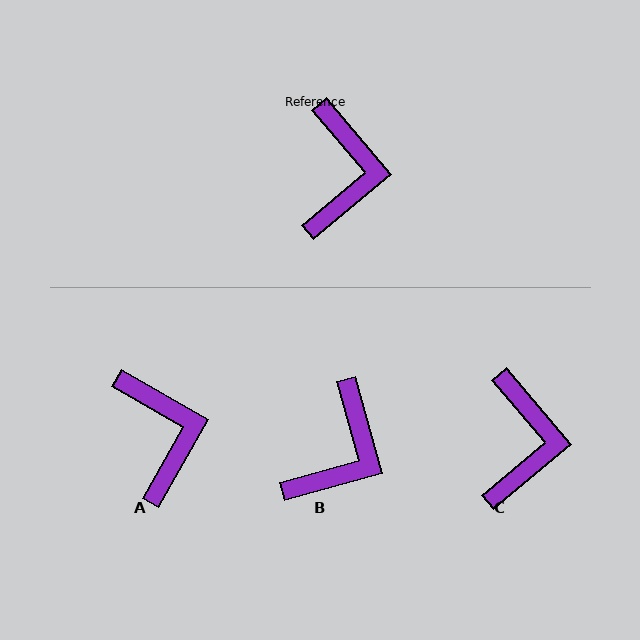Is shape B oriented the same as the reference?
No, it is off by about 25 degrees.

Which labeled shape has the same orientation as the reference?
C.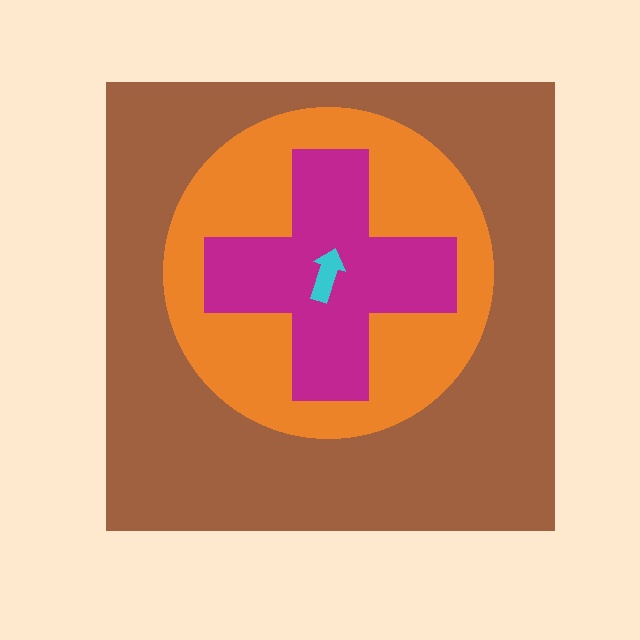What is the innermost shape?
The cyan arrow.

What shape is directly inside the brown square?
The orange circle.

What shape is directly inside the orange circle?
The magenta cross.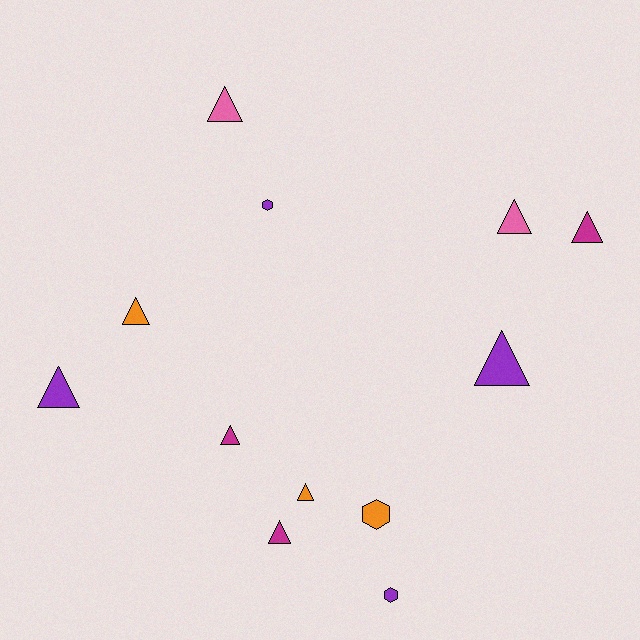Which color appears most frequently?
Purple, with 4 objects.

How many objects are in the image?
There are 12 objects.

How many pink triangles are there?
There are 2 pink triangles.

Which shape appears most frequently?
Triangle, with 9 objects.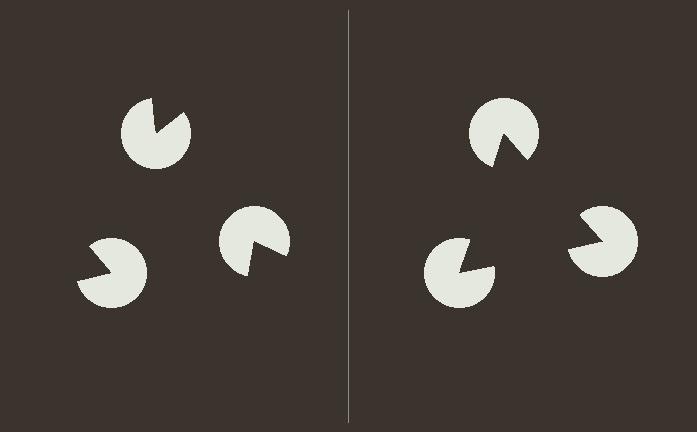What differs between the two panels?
The pac-man discs are positioned identically on both sides; only the wedge orientations differ. On the right they align to a triangle; on the left they are misaligned.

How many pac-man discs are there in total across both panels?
6 — 3 on each side.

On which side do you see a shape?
An illusory triangle appears on the right side. On the left side the wedge cuts are rotated, so no coherent shape forms.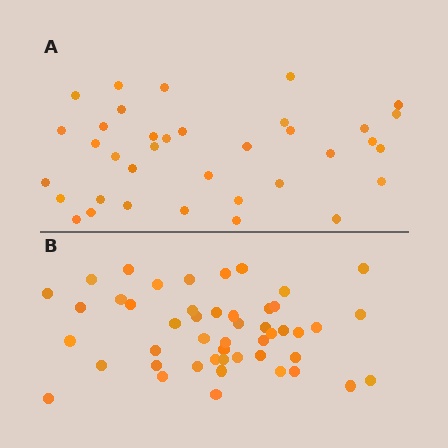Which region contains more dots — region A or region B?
Region B (the bottom region) has more dots.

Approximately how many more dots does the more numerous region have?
Region B has roughly 12 or so more dots than region A.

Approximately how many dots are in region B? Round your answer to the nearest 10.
About 50 dots. (The exact count is 48, which rounds to 50.)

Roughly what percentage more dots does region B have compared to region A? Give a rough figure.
About 35% more.